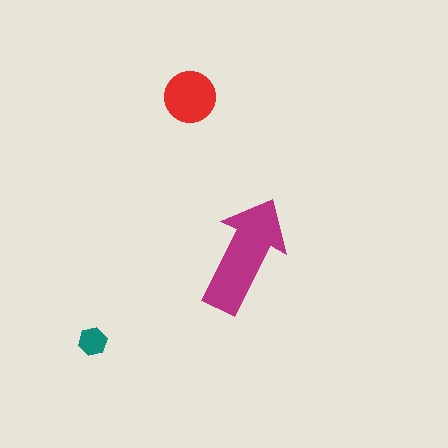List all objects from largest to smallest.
The magenta arrow, the red circle, the teal hexagon.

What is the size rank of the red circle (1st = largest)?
2nd.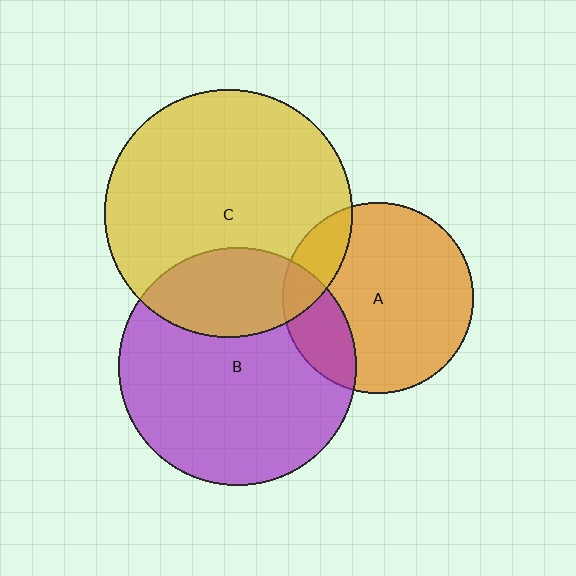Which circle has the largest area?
Circle C (yellow).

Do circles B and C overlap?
Yes.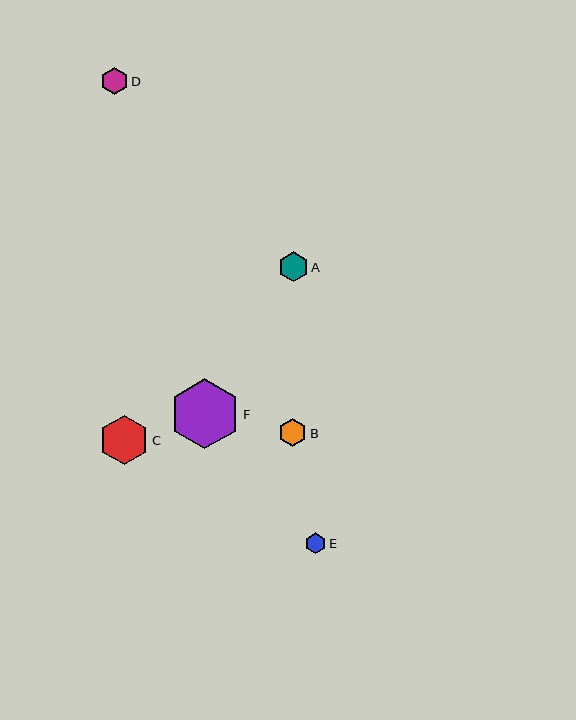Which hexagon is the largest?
Hexagon F is the largest with a size of approximately 70 pixels.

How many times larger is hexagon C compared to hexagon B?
Hexagon C is approximately 1.7 times the size of hexagon B.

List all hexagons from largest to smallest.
From largest to smallest: F, C, A, B, D, E.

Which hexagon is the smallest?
Hexagon E is the smallest with a size of approximately 21 pixels.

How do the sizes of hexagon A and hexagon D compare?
Hexagon A and hexagon D are approximately the same size.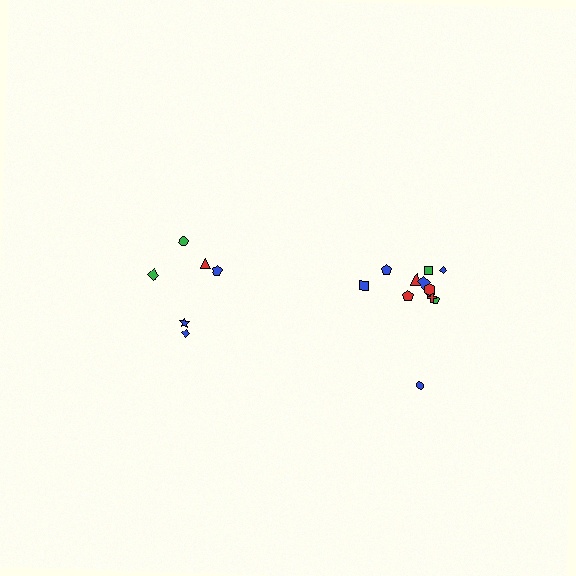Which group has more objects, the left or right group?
The right group.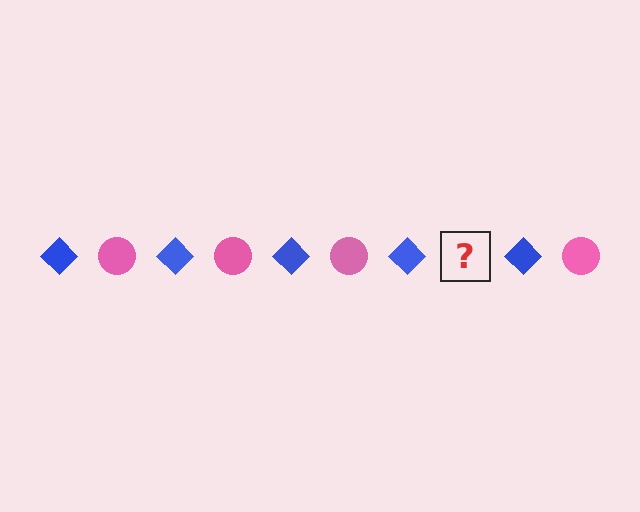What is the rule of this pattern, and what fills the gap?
The rule is that the pattern alternates between blue diamond and pink circle. The gap should be filled with a pink circle.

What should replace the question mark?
The question mark should be replaced with a pink circle.